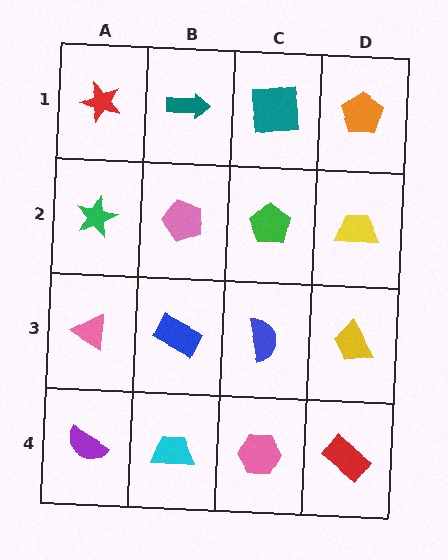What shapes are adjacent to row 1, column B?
A pink pentagon (row 2, column B), a red star (row 1, column A), a teal square (row 1, column C).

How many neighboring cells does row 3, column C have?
4.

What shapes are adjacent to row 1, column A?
A green star (row 2, column A), a teal arrow (row 1, column B).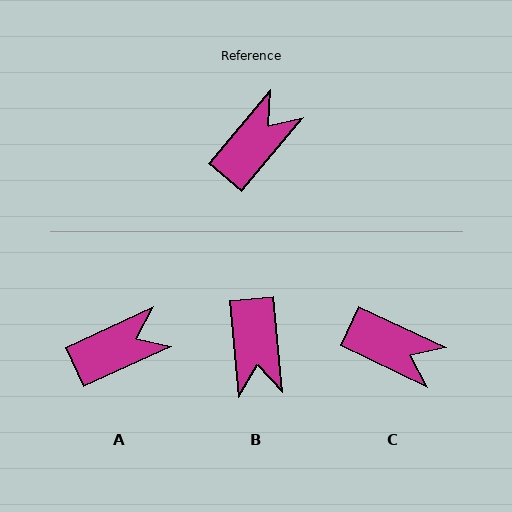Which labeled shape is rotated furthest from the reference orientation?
B, about 135 degrees away.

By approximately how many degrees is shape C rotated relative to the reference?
Approximately 76 degrees clockwise.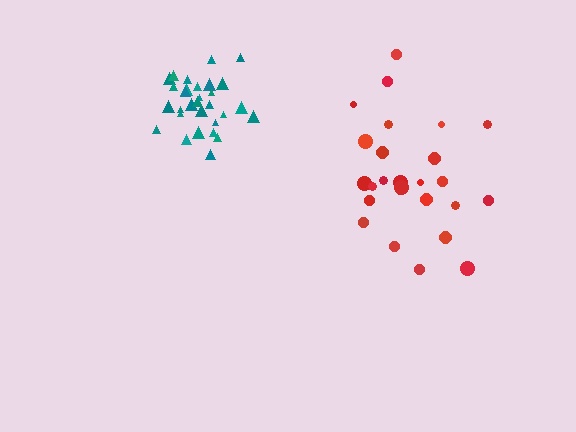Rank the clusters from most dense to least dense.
teal, red.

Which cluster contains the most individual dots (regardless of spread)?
Teal (30).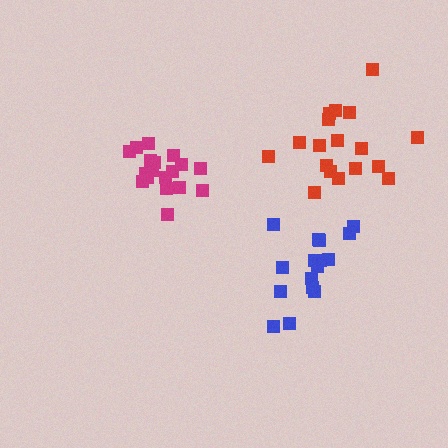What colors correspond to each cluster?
The clusters are colored: magenta, blue, red.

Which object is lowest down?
The blue cluster is bottommost.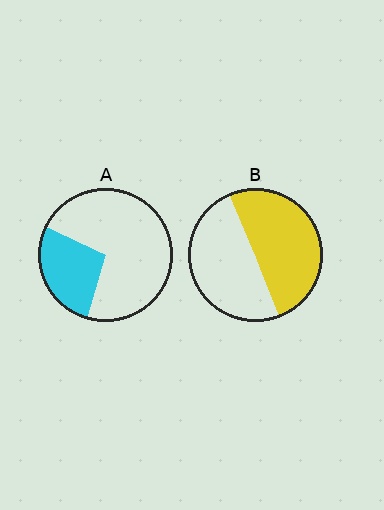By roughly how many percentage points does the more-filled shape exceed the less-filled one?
By roughly 25 percentage points (B over A).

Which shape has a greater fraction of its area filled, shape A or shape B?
Shape B.